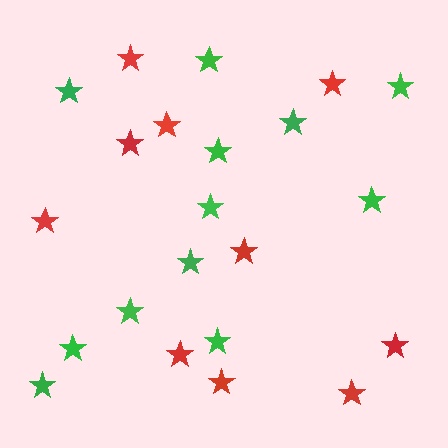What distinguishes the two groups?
There are 2 groups: one group of green stars (12) and one group of red stars (10).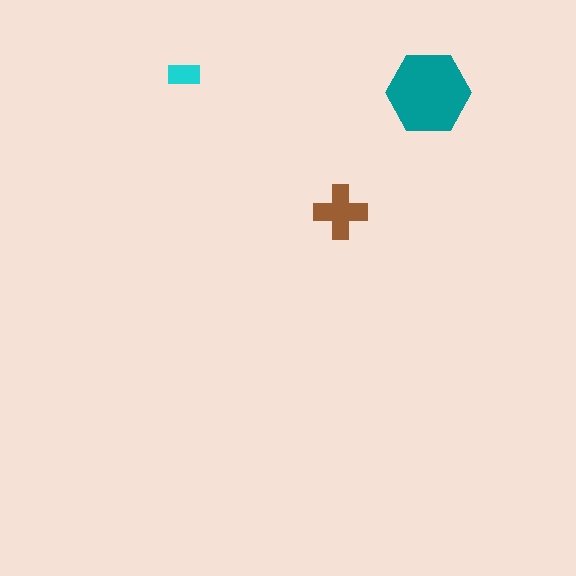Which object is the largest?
The teal hexagon.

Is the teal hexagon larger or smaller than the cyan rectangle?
Larger.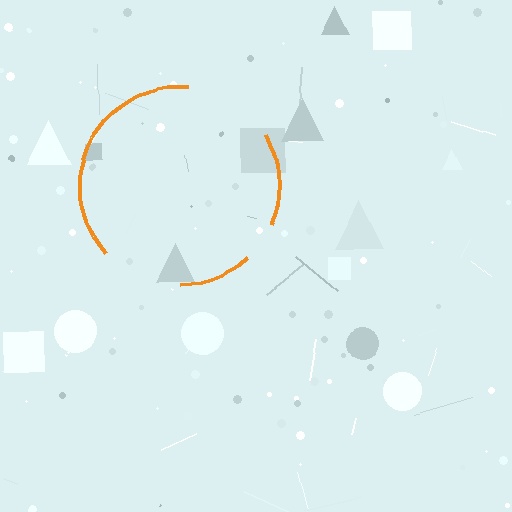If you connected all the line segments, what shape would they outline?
They would outline a circle.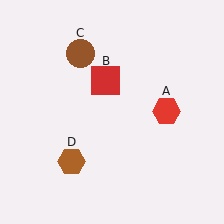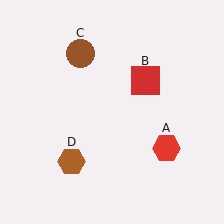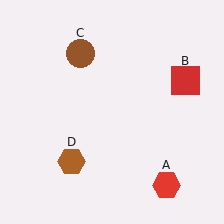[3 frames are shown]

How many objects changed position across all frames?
2 objects changed position: red hexagon (object A), red square (object B).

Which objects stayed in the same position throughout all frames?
Brown circle (object C) and brown hexagon (object D) remained stationary.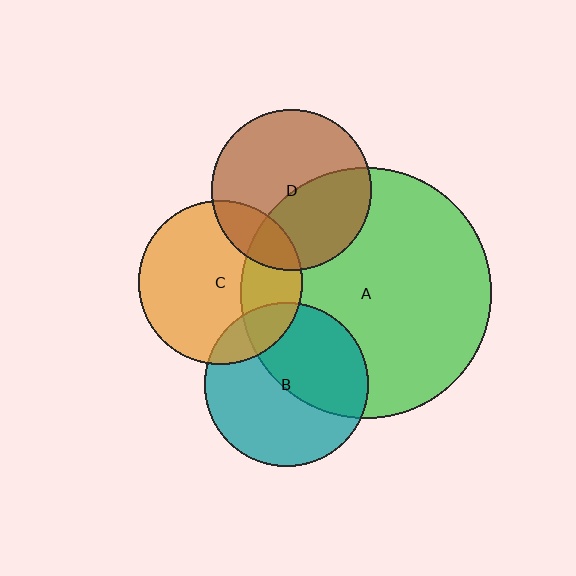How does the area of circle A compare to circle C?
Approximately 2.3 times.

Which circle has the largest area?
Circle A (green).